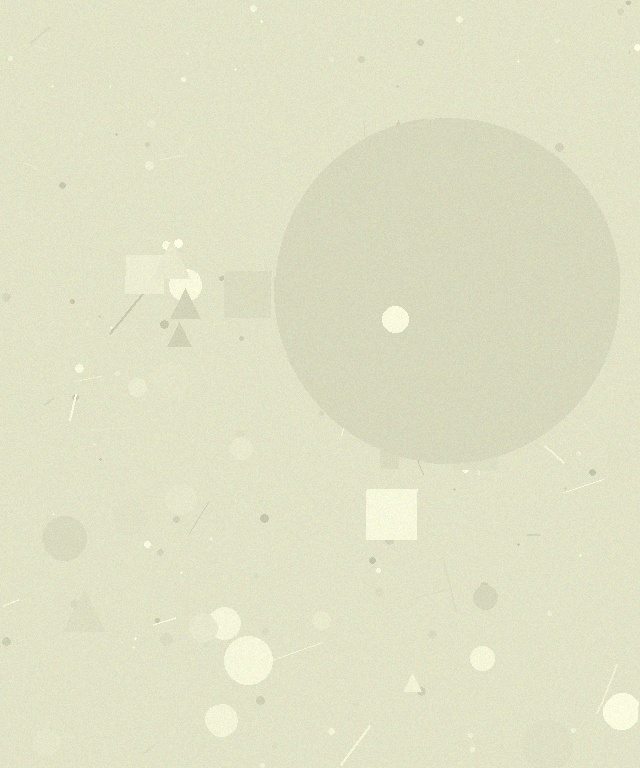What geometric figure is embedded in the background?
A circle is embedded in the background.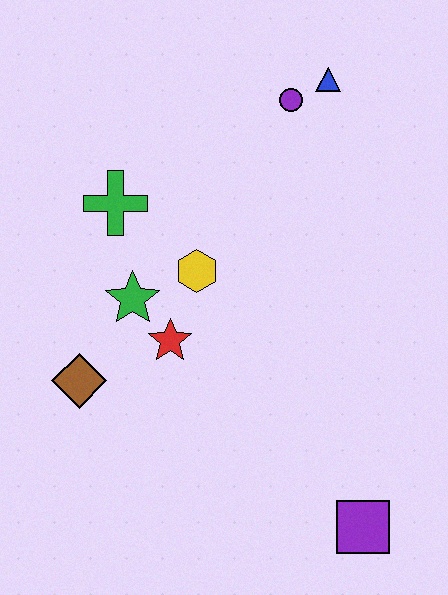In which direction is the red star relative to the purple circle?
The red star is below the purple circle.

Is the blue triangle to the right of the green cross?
Yes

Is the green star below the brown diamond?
No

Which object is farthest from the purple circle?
The purple square is farthest from the purple circle.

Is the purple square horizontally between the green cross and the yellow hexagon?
No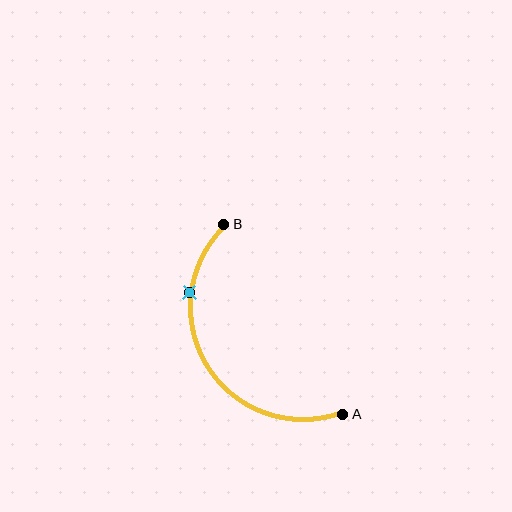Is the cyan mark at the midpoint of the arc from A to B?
No. The cyan mark lies on the arc but is closer to endpoint B. The arc midpoint would be at the point on the curve equidistant along the arc from both A and B.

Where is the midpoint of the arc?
The arc midpoint is the point on the curve farthest from the straight line joining A and B. It sits to the left of that line.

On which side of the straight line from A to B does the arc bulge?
The arc bulges to the left of the straight line connecting A and B.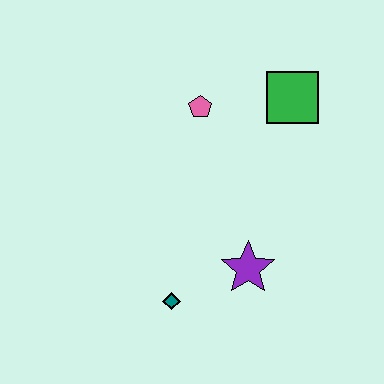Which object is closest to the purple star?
The teal diamond is closest to the purple star.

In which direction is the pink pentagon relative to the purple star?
The pink pentagon is above the purple star.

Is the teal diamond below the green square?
Yes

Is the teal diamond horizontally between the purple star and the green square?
No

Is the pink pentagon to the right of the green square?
No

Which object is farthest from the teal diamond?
The green square is farthest from the teal diamond.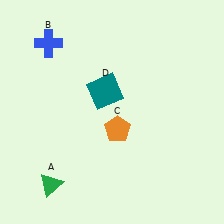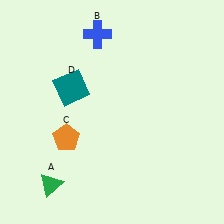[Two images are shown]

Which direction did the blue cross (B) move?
The blue cross (B) moved right.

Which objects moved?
The objects that moved are: the blue cross (B), the orange pentagon (C), the teal square (D).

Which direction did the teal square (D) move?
The teal square (D) moved left.